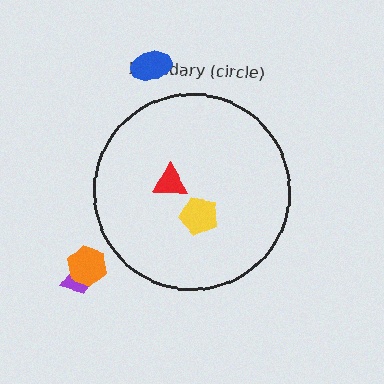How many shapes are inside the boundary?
2 inside, 3 outside.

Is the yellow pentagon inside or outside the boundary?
Inside.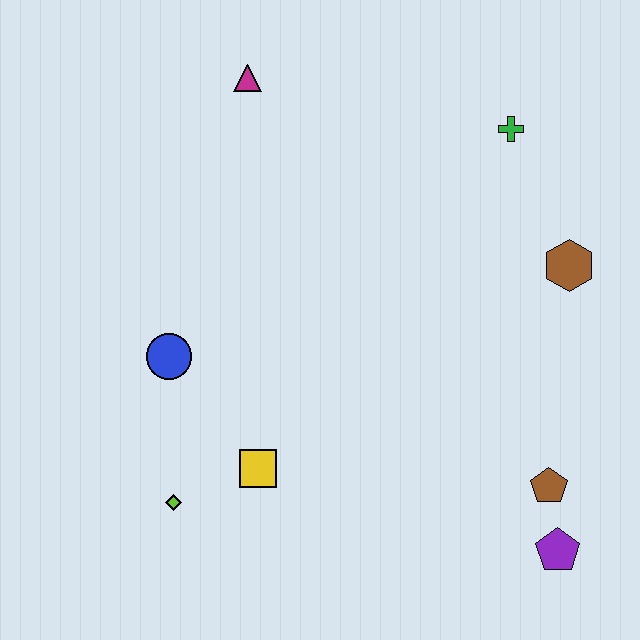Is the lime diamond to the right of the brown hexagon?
No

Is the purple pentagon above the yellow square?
No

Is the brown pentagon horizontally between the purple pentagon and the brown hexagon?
No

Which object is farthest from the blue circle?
The purple pentagon is farthest from the blue circle.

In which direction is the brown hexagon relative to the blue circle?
The brown hexagon is to the right of the blue circle.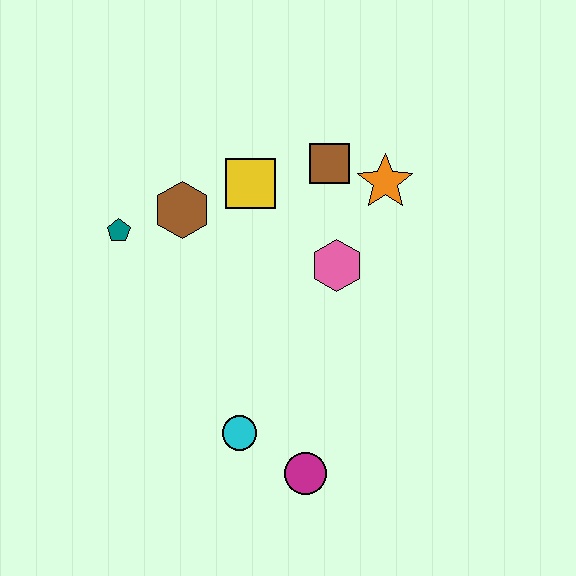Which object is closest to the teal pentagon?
The brown hexagon is closest to the teal pentagon.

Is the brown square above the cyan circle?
Yes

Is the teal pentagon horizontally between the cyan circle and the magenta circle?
No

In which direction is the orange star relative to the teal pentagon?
The orange star is to the right of the teal pentagon.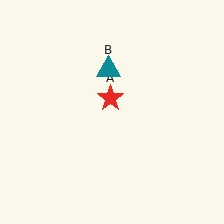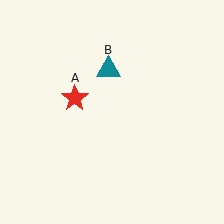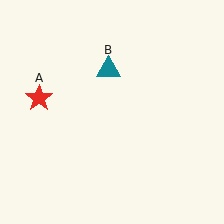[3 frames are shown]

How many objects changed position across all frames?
1 object changed position: red star (object A).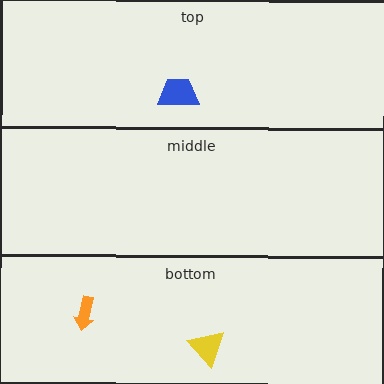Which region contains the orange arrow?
The bottom region.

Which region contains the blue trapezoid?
The top region.